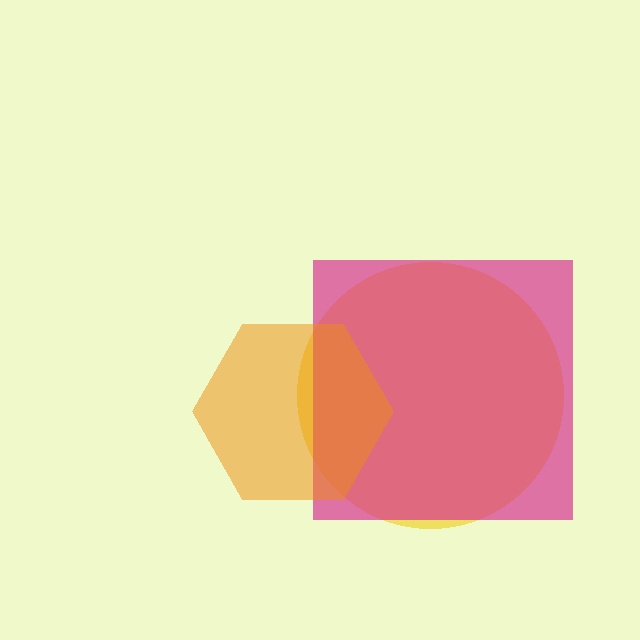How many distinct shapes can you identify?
There are 3 distinct shapes: a yellow circle, a magenta square, an orange hexagon.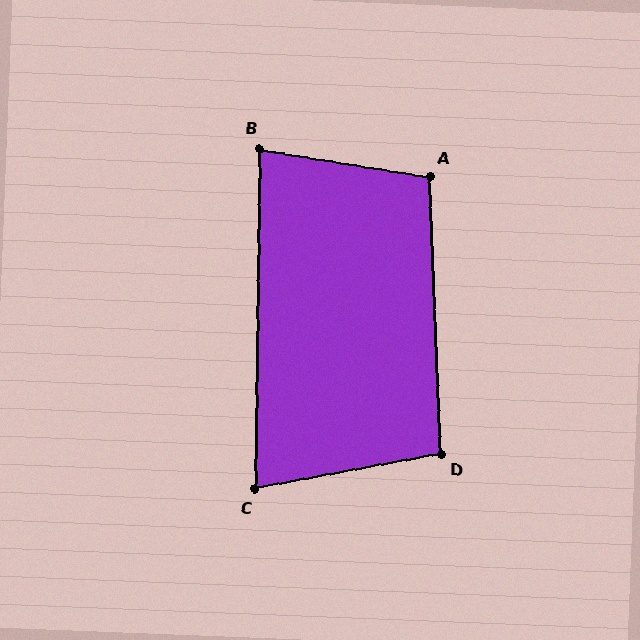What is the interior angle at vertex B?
Approximately 82 degrees (acute).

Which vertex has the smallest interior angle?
C, at approximately 79 degrees.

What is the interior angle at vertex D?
Approximately 98 degrees (obtuse).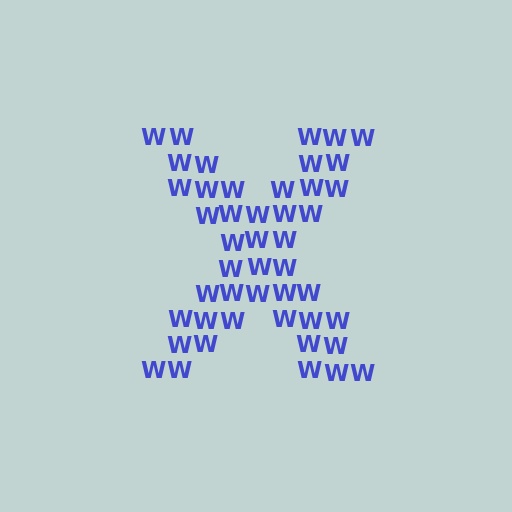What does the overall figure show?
The overall figure shows the letter X.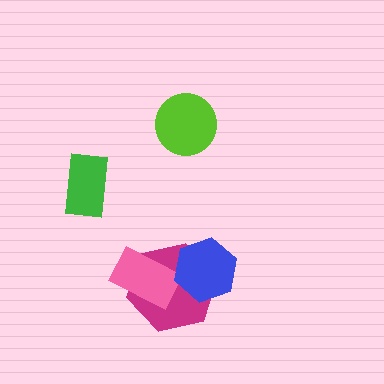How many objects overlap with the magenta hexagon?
2 objects overlap with the magenta hexagon.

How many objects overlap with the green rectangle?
0 objects overlap with the green rectangle.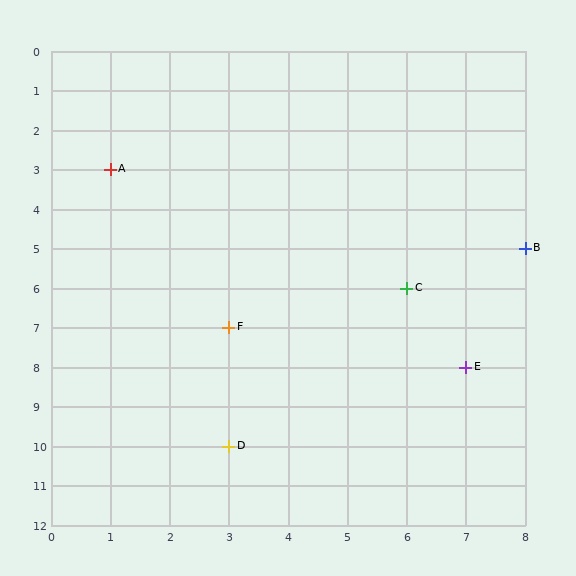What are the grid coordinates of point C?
Point C is at grid coordinates (6, 6).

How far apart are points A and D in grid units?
Points A and D are 2 columns and 7 rows apart (about 7.3 grid units diagonally).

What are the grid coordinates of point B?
Point B is at grid coordinates (8, 5).